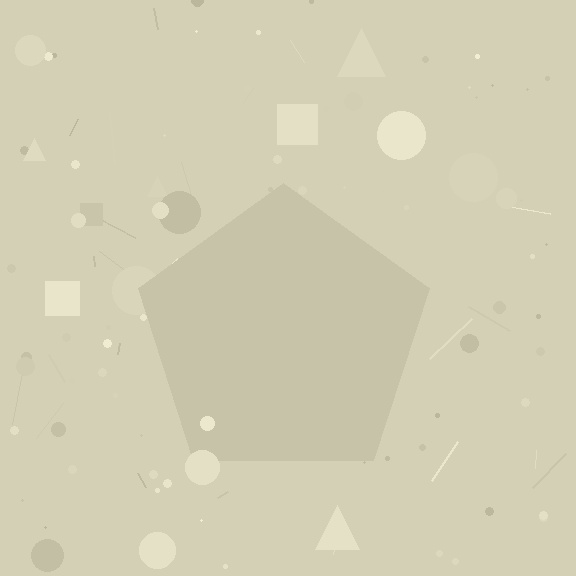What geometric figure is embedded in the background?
A pentagon is embedded in the background.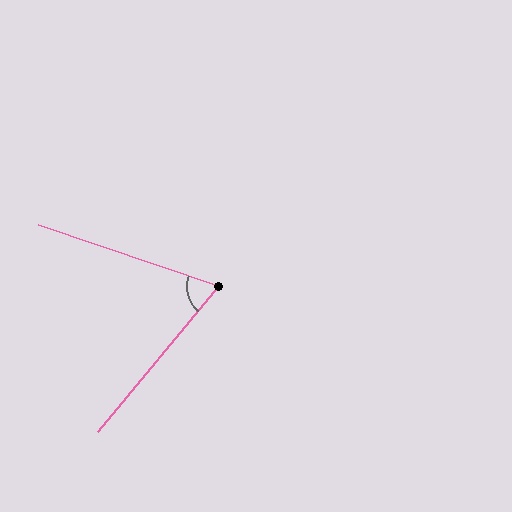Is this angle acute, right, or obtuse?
It is acute.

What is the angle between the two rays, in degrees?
Approximately 69 degrees.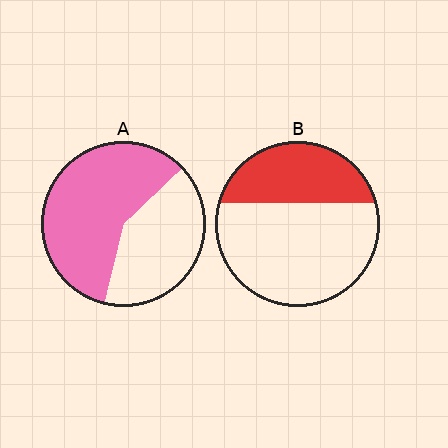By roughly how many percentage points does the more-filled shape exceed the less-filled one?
By roughly 25 percentage points (A over B).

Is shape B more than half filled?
No.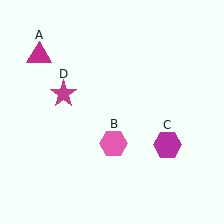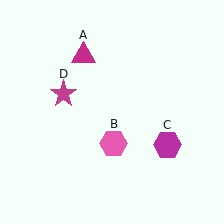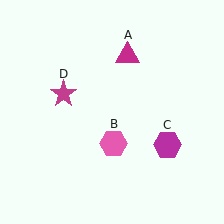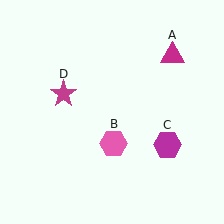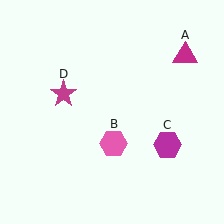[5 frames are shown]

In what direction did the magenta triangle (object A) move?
The magenta triangle (object A) moved right.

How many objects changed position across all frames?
1 object changed position: magenta triangle (object A).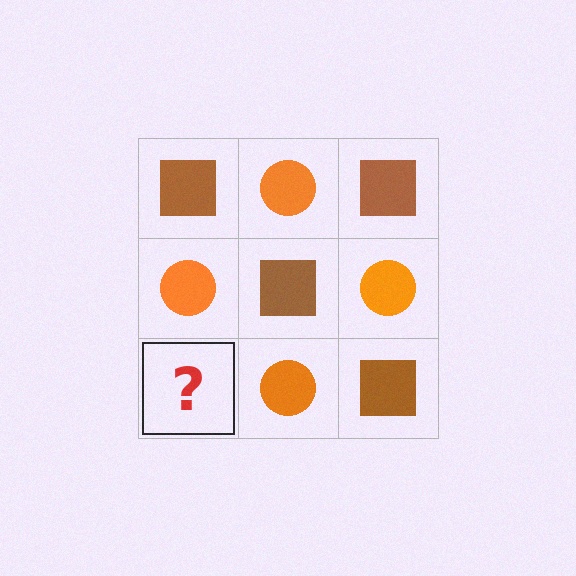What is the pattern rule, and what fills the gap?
The rule is that it alternates brown square and orange circle in a checkerboard pattern. The gap should be filled with a brown square.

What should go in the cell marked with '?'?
The missing cell should contain a brown square.